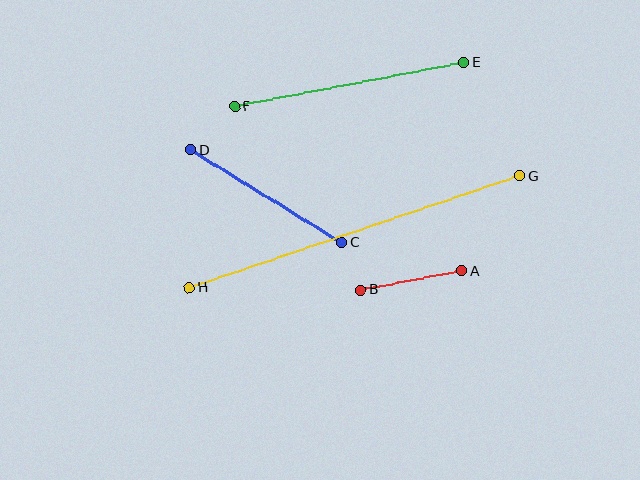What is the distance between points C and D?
The distance is approximately 178 pixels.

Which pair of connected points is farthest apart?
Points G and H are farthest apart.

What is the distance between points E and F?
The distance is approximately 233 pixels.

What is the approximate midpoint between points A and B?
The midpoint is at approximately (411, 280) pixels.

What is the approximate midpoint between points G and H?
The midpoint is at approximately (355, 232) pixels.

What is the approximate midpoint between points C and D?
The midpoint is at approximately (266, 196) pixels.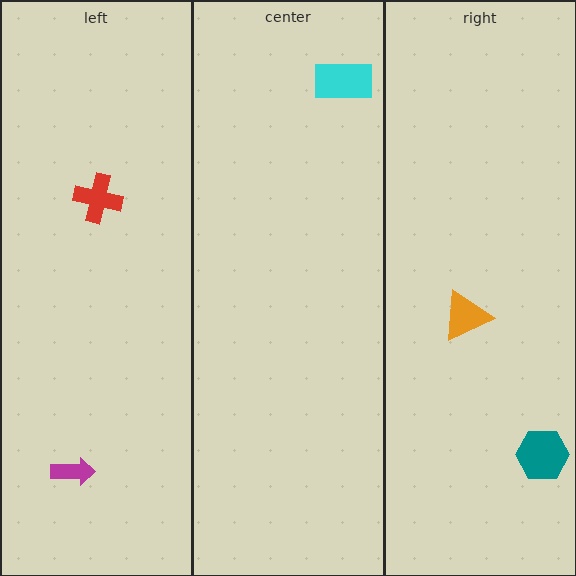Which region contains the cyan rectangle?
The center region.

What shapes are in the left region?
The red cross, the magenta arrow.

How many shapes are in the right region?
2.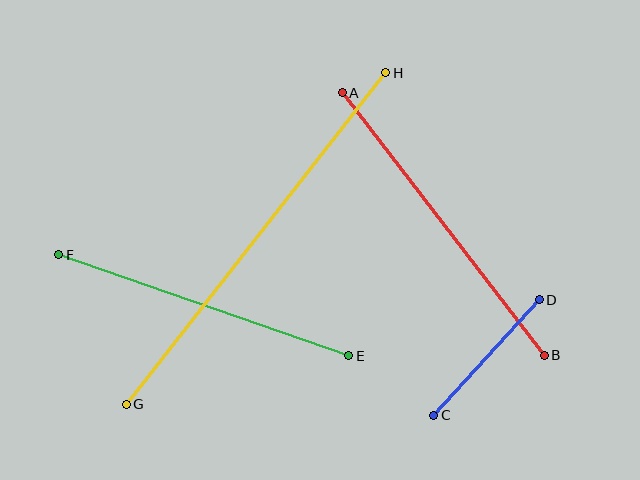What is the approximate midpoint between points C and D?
The midpoint is at approximately (487, 358) pixels.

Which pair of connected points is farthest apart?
Points G and H are farthest apart.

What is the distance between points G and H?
The distance is approximately 421 pixels.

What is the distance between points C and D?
The distance is approximately 157 pixels.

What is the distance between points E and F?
The distance is approximately 307 pixels.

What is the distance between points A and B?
The distance is approximately 331 pixels.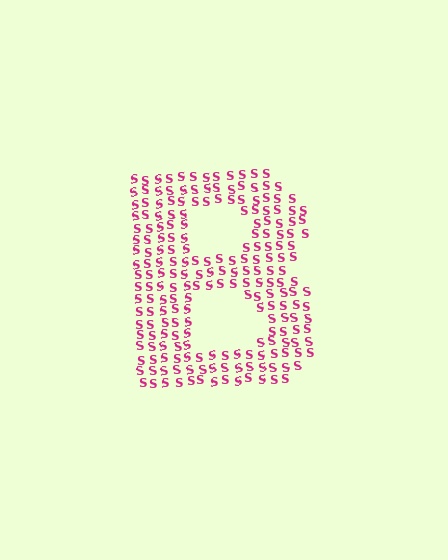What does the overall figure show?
The overall figure shows the letter B.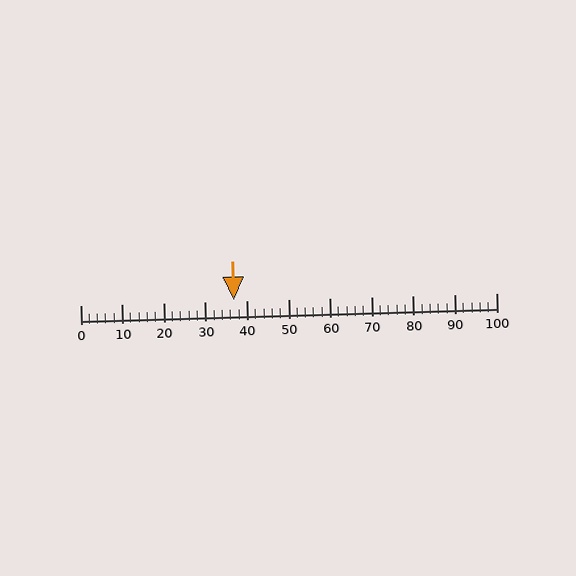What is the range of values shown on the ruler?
The ruler shows values from 0 to 100.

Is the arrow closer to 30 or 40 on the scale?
The arrow is closer to 40.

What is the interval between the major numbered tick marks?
The major tick marks are spaced 10 units apart.